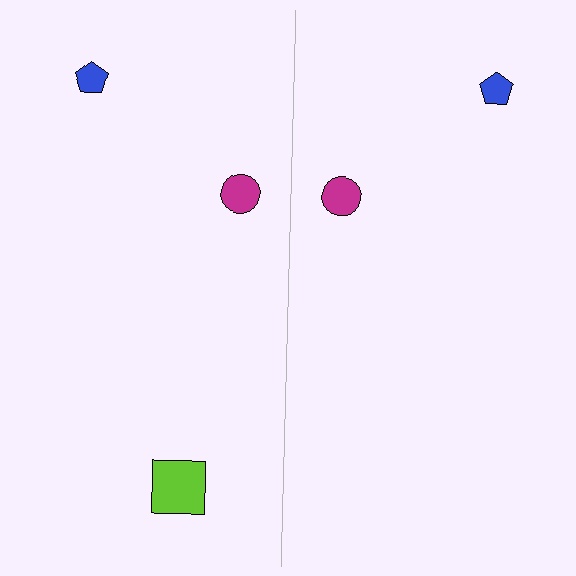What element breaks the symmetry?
A lime square is missing from the right side.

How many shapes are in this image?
There are 5 shapes in this image.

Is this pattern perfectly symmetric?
No, the pattern is not perfectly symmetric. A lime square is missing from the right side.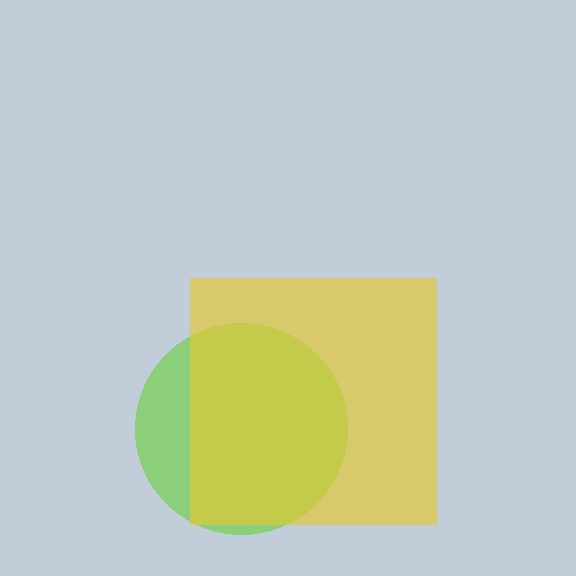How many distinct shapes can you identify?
There are 2 distinct shapes: a lime circle, a yellow square.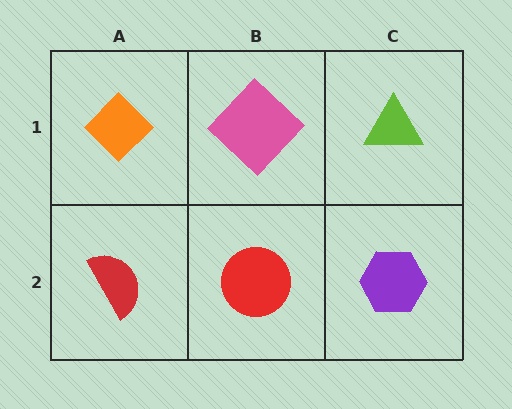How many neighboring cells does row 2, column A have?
2.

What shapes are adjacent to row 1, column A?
A red semicircle (row 2, column A), a pink diamond (row 1, column B).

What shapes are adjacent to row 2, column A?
An orange diamond (row 1, column A), a red circle (row 2, column B).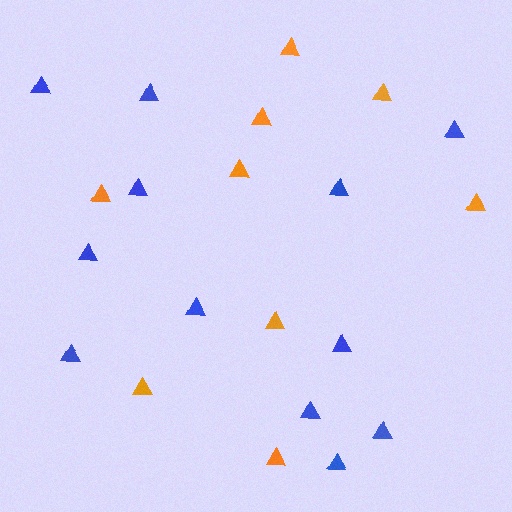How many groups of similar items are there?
There are 2 groups: one group of orange triangles (9) and one group of blue triangles (12).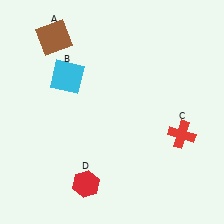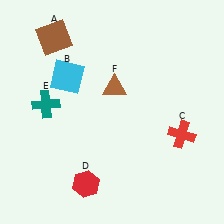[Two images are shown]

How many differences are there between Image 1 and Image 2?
There are 2 differences between the two images.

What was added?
A teal cross (E), a brown triangle (F) were added in Image 2.